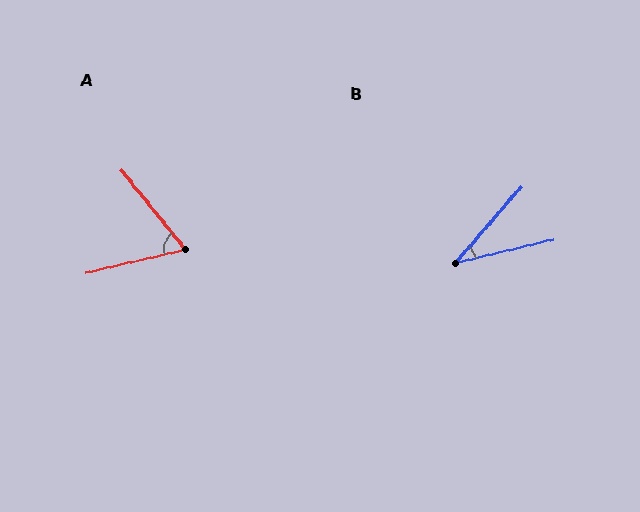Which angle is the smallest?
B, at approximately 36 degrees.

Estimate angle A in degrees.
Approximately 65 degrees.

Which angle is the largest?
A, at approximately 65 degrees.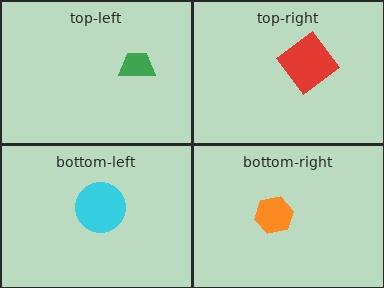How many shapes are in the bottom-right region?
1.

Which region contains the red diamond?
The top-right region.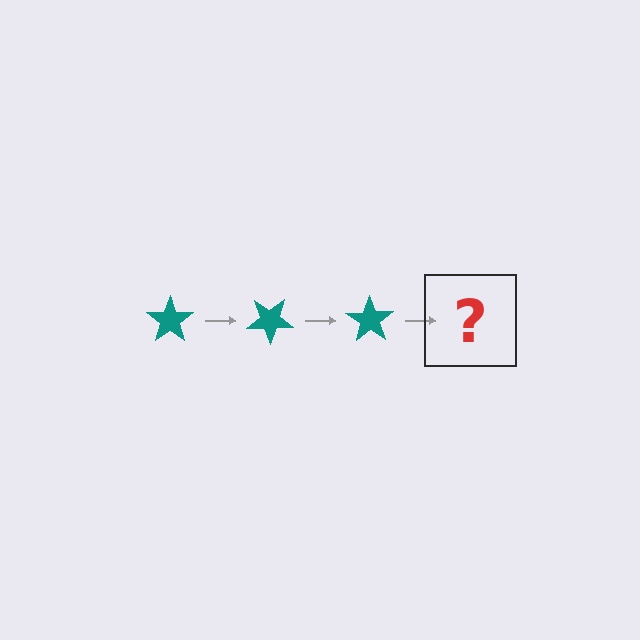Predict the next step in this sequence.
The next step is a teal star rotated 105 degrees.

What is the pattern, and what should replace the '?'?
The pattern is that the star rotates 35 degrees each step. The '?' should be a teal star rotated 105 degrees.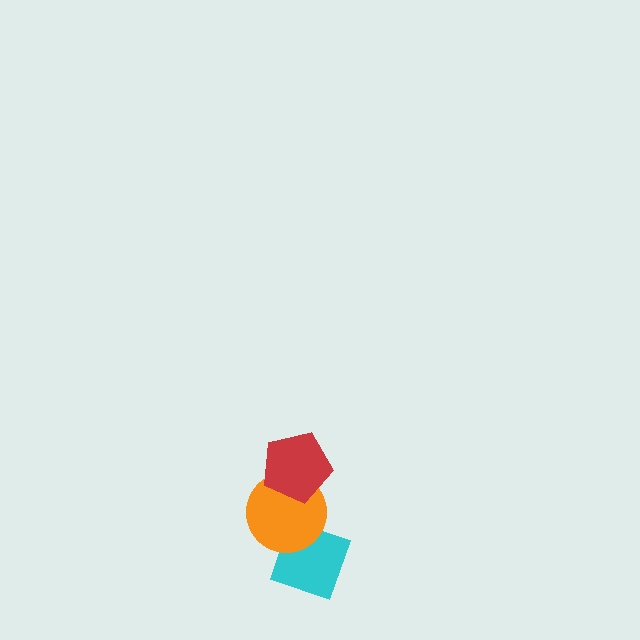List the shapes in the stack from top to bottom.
From top to bottom: the red pentagon, the orange circle, the cyan diamond.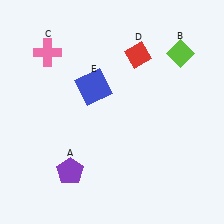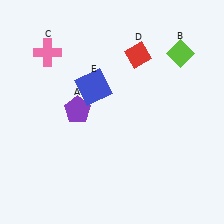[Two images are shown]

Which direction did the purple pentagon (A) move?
The purple pentagon (A) moved up.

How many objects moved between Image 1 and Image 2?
1 object moved between the two images.